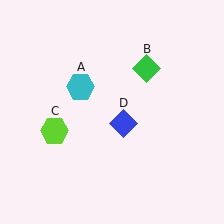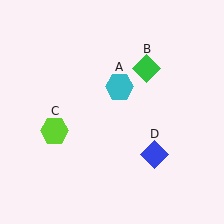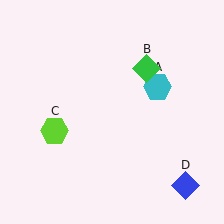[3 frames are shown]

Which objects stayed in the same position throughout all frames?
Green diamond (object B) and lime hexagon (object C) remained stationary.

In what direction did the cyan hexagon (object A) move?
The cyan hexagon (object A) moved right.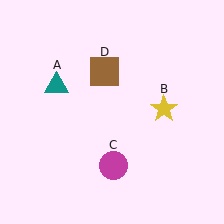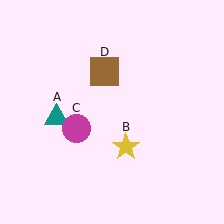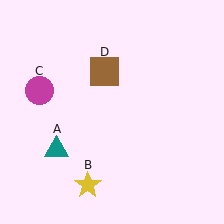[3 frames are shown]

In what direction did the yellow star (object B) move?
The yellow star (object B) moved down and to the left.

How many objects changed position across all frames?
3 objects changed position: teal triangle (object A), yellow star (object B), magenta circle (object C).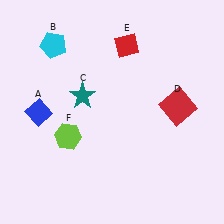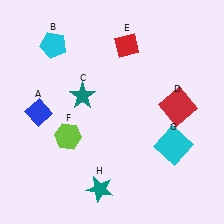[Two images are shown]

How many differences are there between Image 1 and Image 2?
There are 2 differences between the two images.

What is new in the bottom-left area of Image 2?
A teal star (H) was added in the bottom-left area of Image 2.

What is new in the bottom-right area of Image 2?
A cyan square (G) was added in the bottom-right area of Image 2.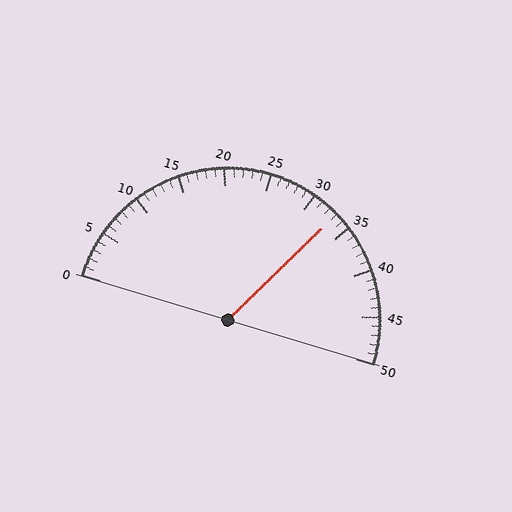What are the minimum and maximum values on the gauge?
The gauge ranges from 0 to 50.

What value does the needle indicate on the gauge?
The needle indicates approximately 33.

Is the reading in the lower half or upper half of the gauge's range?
The reading is in the upper half of the range (0 to 50).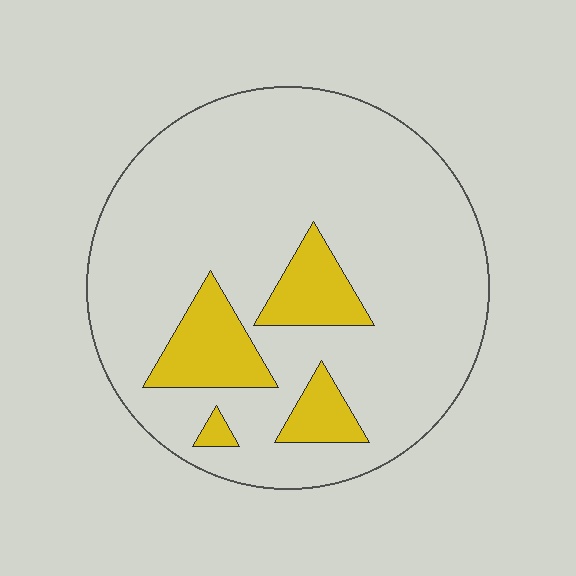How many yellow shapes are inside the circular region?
4.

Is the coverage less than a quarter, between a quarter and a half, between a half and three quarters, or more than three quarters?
Less than a quarter.